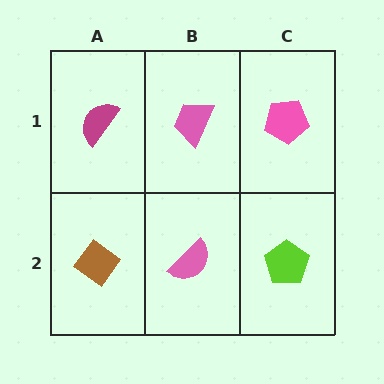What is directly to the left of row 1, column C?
A pink trapezoid.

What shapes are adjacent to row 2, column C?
A pink pentagon (row 1, column C), a pink semicircle (row 2, column B).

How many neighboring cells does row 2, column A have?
2.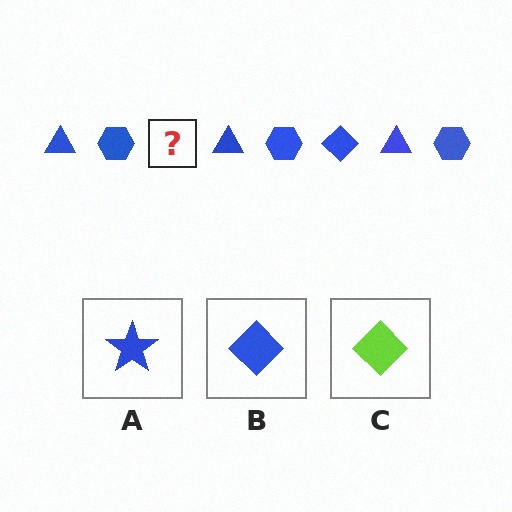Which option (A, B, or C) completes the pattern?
B.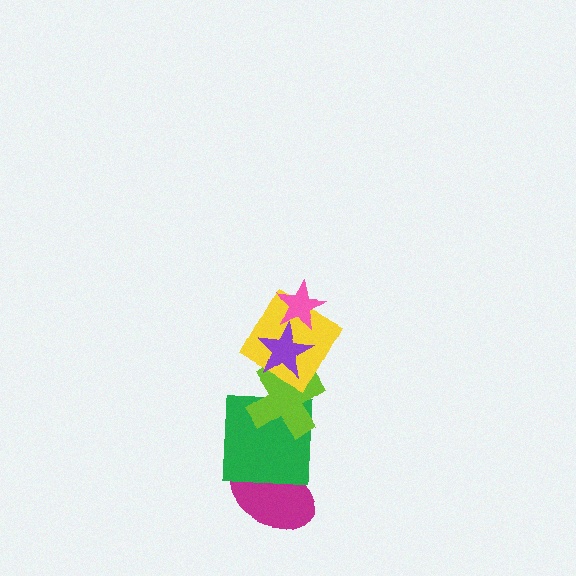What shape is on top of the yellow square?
The purple star is on top of the yellow square.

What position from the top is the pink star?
The pink star is 1st from the top.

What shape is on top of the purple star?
The pink star is on top of the purple star.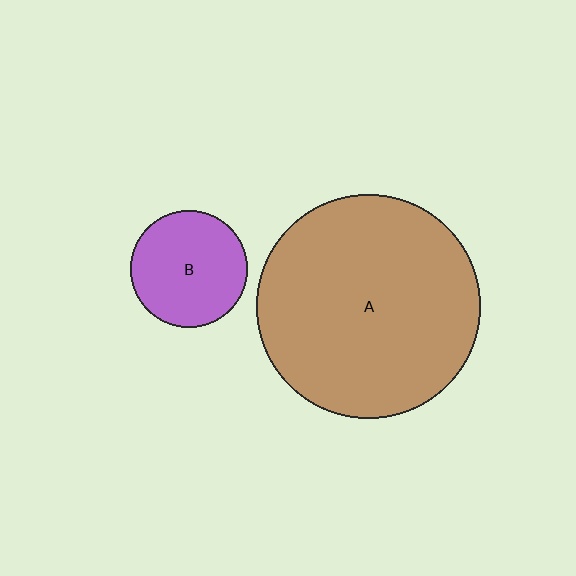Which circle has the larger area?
Circle A (brown).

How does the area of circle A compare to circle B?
Approximately 3.6 times.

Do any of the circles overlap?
No, none of the circles overlap.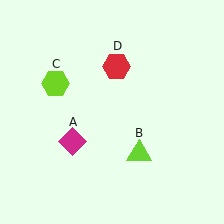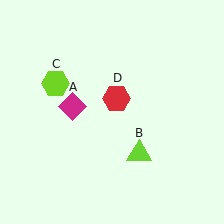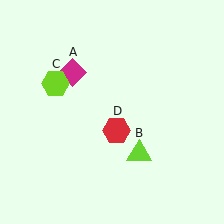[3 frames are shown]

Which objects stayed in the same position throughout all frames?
Lime triangle (object B) and lime hexagon (object C) remained stationary.